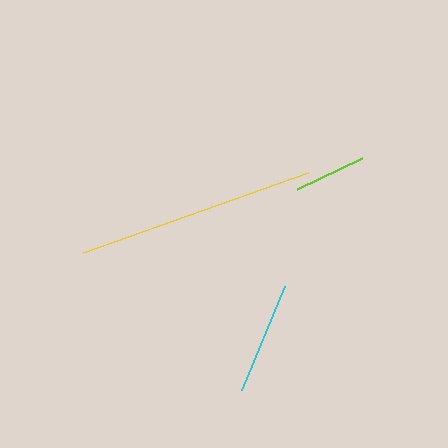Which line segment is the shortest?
The lime line is the shortest at approximately 71 pixels.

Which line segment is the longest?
The yellow line is the longest at approximately 239 pixels.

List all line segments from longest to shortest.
From longest to shortest: yellow, cyan, lime.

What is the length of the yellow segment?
The yellow segment is approximately 239 pixels long.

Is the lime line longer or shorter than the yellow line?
The yellow line is longer than the lime line.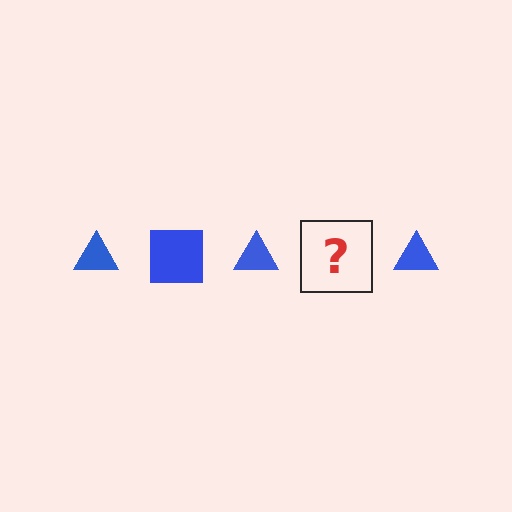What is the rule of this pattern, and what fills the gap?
The rule is that the pattern cycles through triangle, square shapes in blue. The gap should be filled with a blue square.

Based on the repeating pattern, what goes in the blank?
The blank should be a blue square.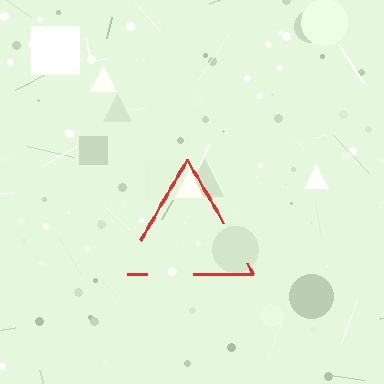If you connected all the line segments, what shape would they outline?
They would outline a triangle.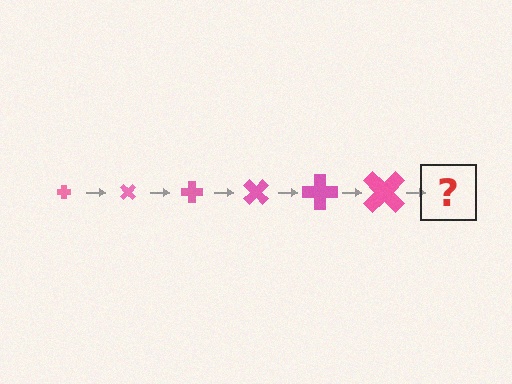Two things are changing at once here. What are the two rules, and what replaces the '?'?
The two rules are that the cross grows larger each step and it rotates 45 degrees each step. The '?' should be a cross, larger than the previous one and rotated 270 degrees from the start.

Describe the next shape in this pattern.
It should be a cross, larger than the previous one and rotated 270 degrees from the start.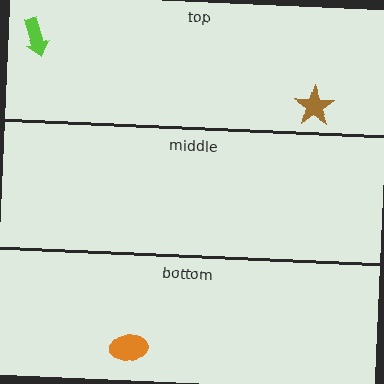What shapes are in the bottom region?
The orange ellipse.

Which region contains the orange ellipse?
The bottom region.